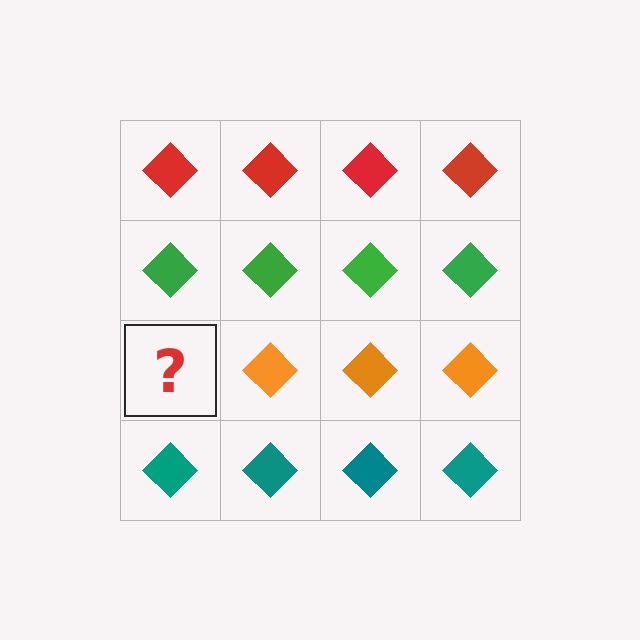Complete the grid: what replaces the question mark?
The question mark should be replaced with an orange diamond.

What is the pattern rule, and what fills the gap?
The rule is that each row has a consistent color. The gap should be filled with an orange diamond.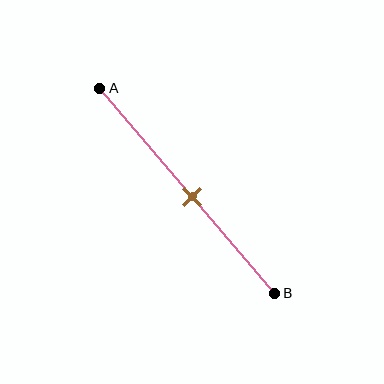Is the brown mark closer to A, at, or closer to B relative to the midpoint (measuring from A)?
The brown mark is approximately at the midpoint of segment AB.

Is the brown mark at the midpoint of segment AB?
Yes, the mark is approximately at the midpoint.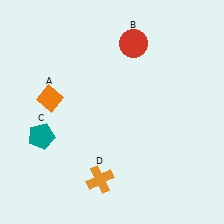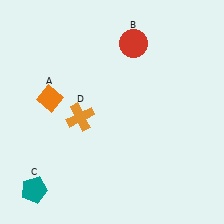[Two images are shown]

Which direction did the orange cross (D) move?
The orange cross (D) moved up.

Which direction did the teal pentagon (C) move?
The teal pentagon (C) moved down.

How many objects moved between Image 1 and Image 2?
2 objects moved between the two images.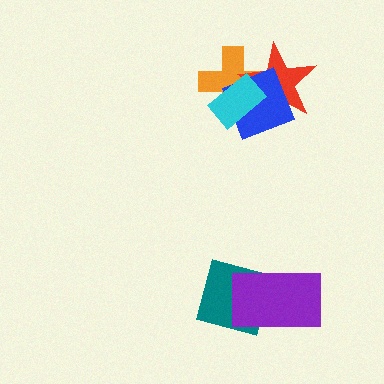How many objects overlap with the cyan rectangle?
3 objects overlap with the cyan rectangle.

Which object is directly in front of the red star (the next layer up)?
The blue diamond is directly in front of the red star.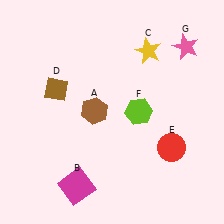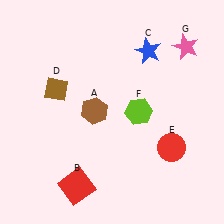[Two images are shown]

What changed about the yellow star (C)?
In Image 1, C is yellow. In Image 2, it changed to blue.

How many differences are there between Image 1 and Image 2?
There are 2 differences between the two images.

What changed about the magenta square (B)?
In Image 1, B is magenta. In Image 2, it changed to red.